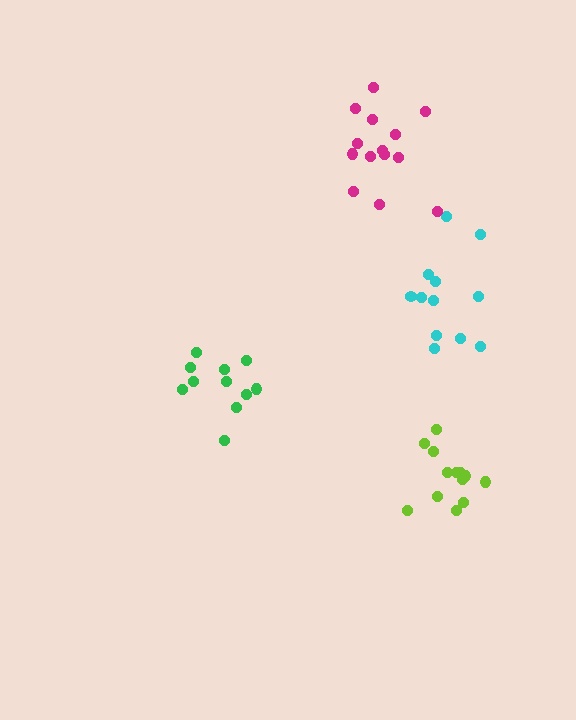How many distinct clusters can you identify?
There are 4 distinct clusters.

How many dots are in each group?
Group 1: 11 dots, Group 2: 12 dots, Group 3: 14 dots, Group 4: 13 dots (50 total).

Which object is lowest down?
The lime cluster is bottommost.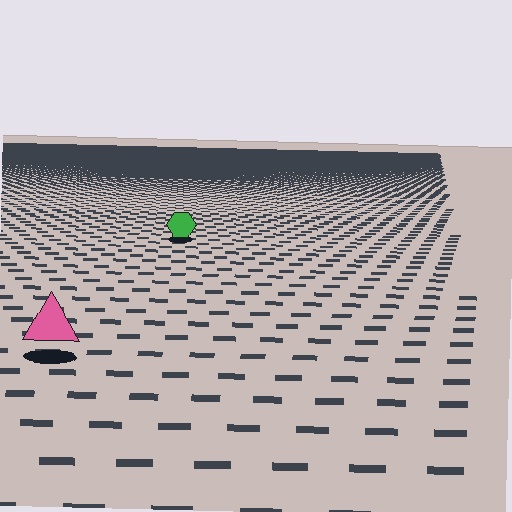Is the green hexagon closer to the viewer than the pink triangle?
No. The pink triangle is closer — you can tell from the texture gradient: the ground texture is coarser near it.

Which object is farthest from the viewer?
The green hexagon is farthest from the viewer. It appears smaller and the ground texture around it is denser.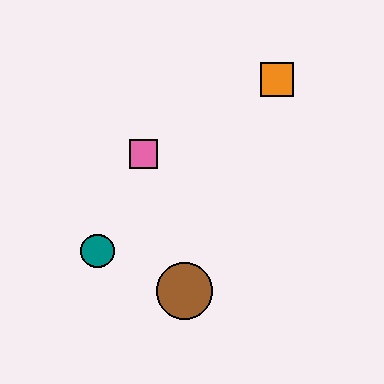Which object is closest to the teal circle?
The brown circle is closest to the teal circle.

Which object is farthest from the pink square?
The orange square is farthest from the pink square.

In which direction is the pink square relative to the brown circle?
The pink square is above the brown circle.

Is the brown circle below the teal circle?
Yes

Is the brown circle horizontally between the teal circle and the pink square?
No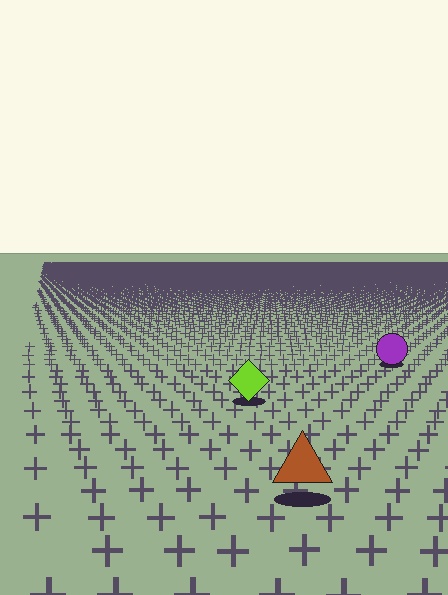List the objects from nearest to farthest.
From nearest to farthest: the brown triangle, the lime diamond, the purple circle.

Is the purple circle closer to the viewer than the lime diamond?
No. The lime diamond is closer — you can tell from the texture gradient: the ground texture is coarser near it.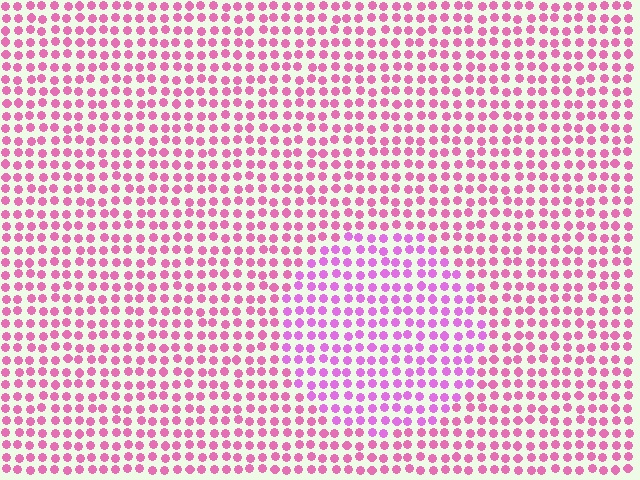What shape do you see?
I see a circle.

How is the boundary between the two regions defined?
The boundary is defined purely by a slight shift in hue (about 26 degrees). Spacing, size, and orientation are identical on both sides.